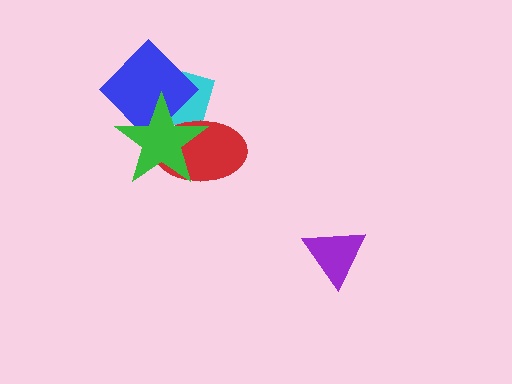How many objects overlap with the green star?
3 objects overlap with the green star.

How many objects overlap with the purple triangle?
0 objects overlap with the purple triangle.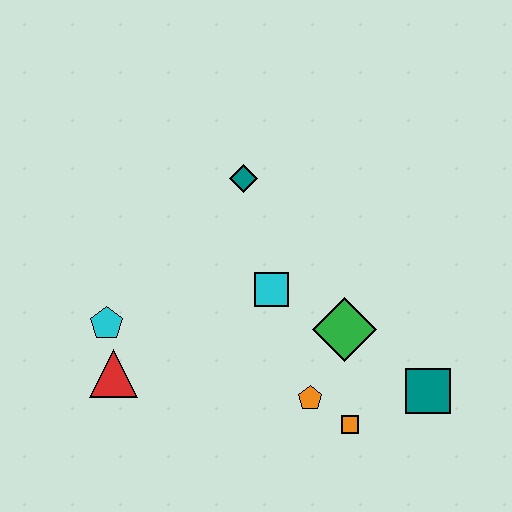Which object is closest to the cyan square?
The green diamond is closest to the cyan square.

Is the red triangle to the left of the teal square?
Yes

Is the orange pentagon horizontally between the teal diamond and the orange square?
Yes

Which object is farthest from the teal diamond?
The teal square is farthest from the teal diamond.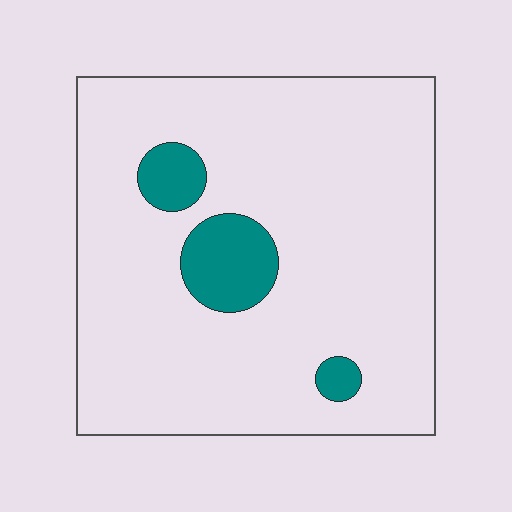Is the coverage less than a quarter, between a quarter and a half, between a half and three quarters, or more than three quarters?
Less than a quarter.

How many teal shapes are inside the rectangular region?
3.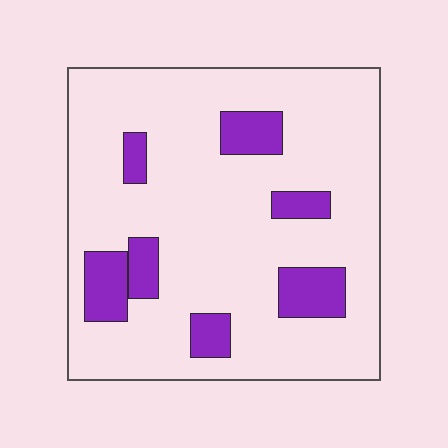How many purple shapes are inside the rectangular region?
7.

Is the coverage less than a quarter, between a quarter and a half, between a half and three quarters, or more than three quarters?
Less than a quarter.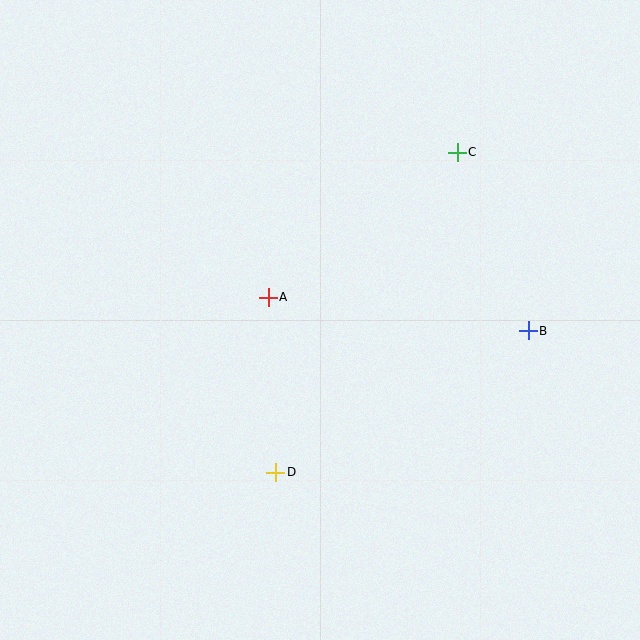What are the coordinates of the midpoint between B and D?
The midpoint between B and D is at (402, 402).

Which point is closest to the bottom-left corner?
Point D is closest to the bottom-left corner.